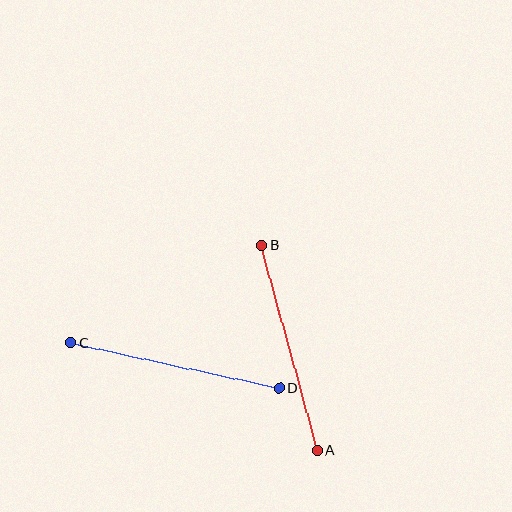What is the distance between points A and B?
The distance is approximately 212 pixels.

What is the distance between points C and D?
The distance is approximately 213 pixels.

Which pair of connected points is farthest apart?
Points C and D are farthest apart.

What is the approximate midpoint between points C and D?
The midpoint is at approximately (175, 366) pixels.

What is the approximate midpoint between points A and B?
The midpoint is at approximately (290, 348) pixels.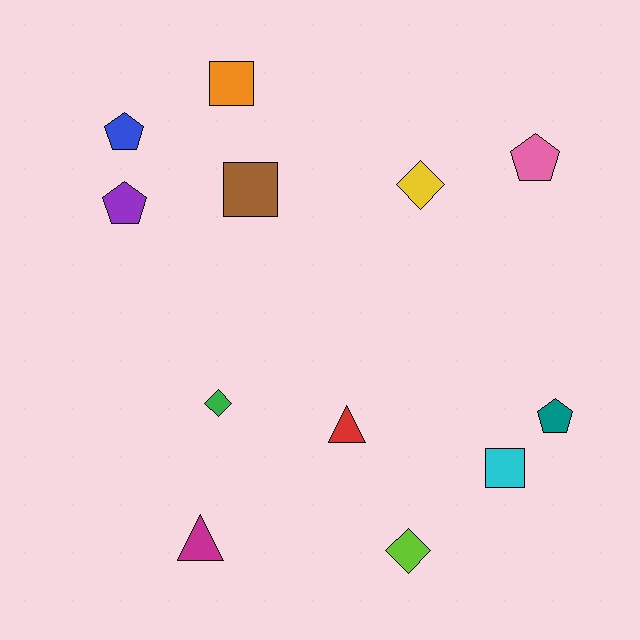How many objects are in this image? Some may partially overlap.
There are 12 objects.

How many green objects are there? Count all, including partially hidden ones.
There is 1 green object.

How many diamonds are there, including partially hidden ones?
There are 3 diamonds.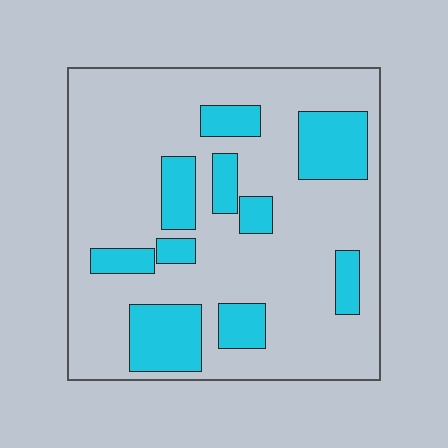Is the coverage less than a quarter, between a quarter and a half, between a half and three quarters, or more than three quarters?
Less than a quarter.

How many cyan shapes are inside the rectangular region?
10.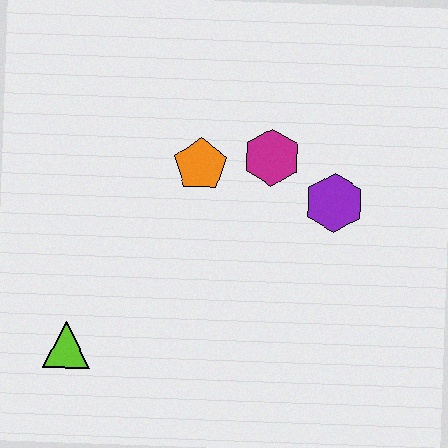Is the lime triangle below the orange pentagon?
Yes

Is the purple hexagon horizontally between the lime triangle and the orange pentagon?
No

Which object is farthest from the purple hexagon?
The lime triangle is farthest from the purple hexagon.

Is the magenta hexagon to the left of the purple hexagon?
Yes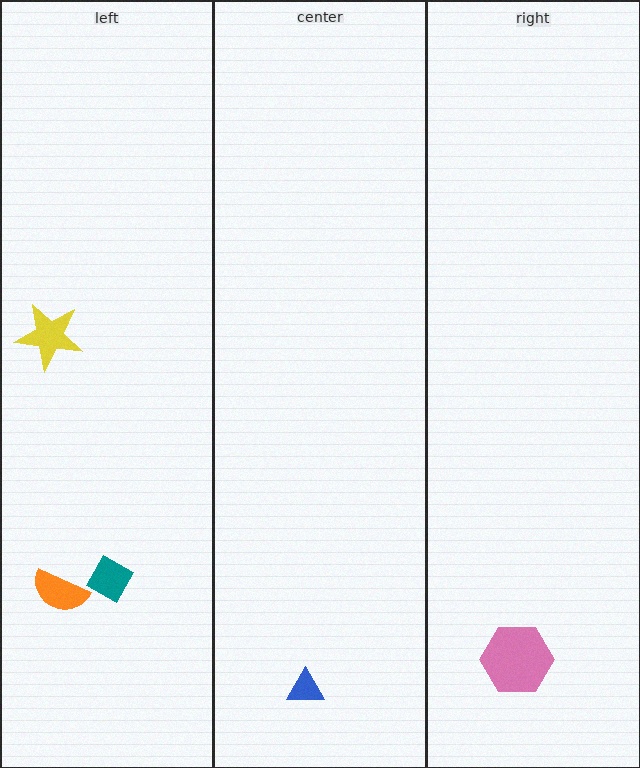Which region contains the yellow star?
The left region.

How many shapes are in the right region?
1.